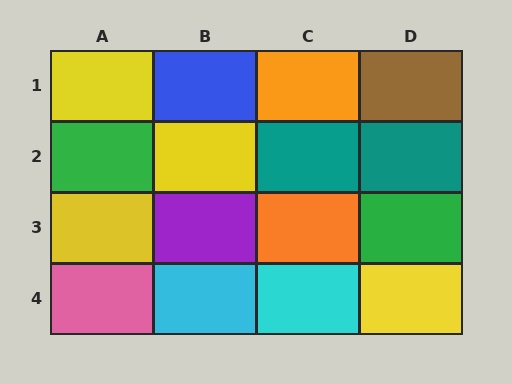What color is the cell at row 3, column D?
Green.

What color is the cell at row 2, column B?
Yellow.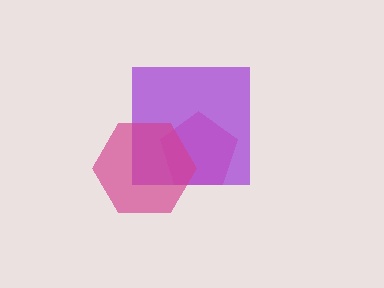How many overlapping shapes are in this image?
There are 3 overlapping shapes in the image.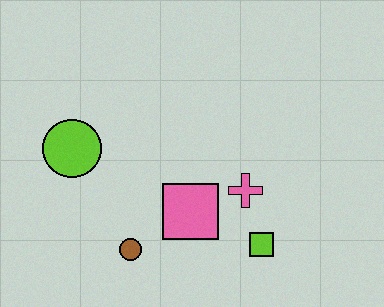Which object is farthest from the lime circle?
The lime square is farthest from the lime circle.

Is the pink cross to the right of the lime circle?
Yes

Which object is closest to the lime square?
The pink cross is closest to the lime square.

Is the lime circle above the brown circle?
Yes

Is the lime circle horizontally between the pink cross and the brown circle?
No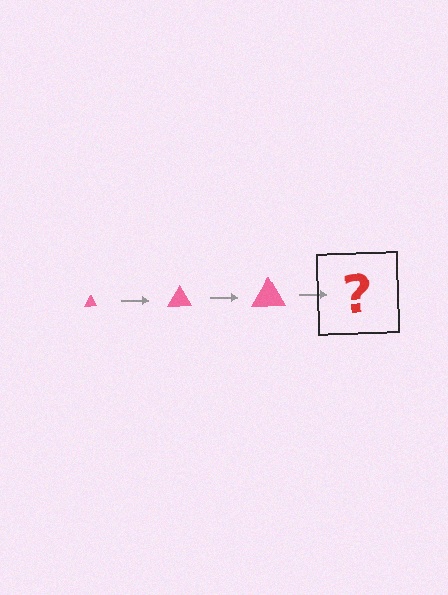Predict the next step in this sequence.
The next step is a pink triangle, larger than the previous one.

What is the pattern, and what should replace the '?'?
The pattern is that the triangle gets progressively larger each step. The '?' should be a pink triangle, larger than the previous one.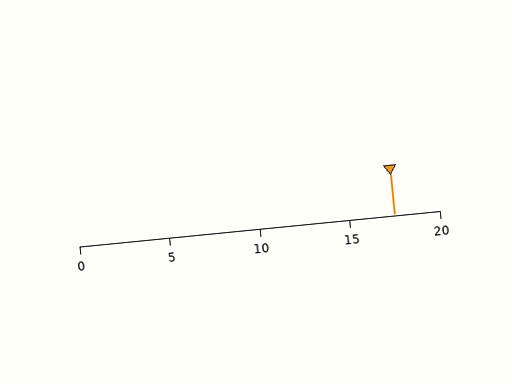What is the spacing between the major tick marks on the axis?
The major ticks are spaced 5 apart.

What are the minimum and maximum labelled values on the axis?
The axis runs from 0 to 20.